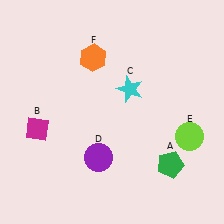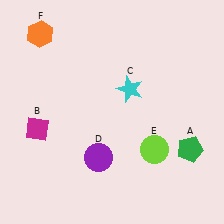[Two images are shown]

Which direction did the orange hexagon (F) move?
The orange hexagon (F) moved left.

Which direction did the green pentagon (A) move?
The green pentagon (A) moved right.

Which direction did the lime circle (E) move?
The lime circle (E) moved left.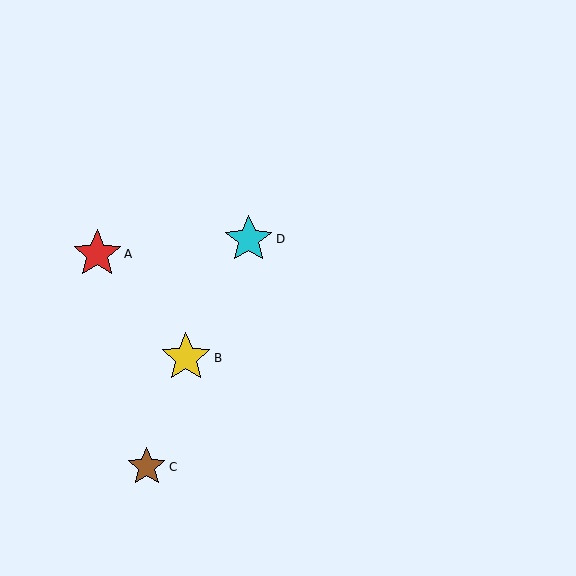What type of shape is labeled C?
Shape C is a brown star.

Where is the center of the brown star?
The center of the brown star is at (147, 467).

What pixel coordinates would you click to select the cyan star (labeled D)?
Click at (249, 239) to select the cyan star D.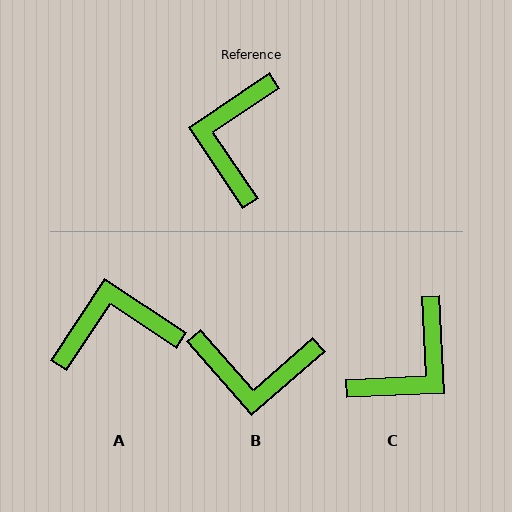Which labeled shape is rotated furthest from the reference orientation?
C, about 149 degrees away.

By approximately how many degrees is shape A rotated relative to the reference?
Approximately 67 degrees clockwise.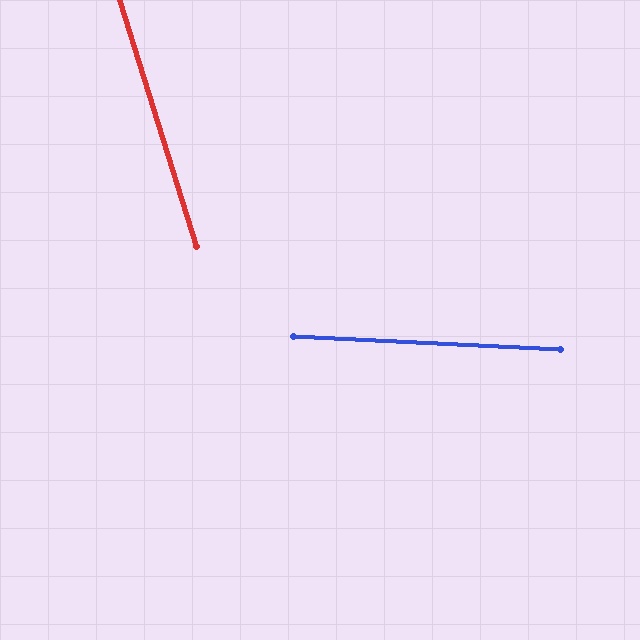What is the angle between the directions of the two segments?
Approximately 70 degrees.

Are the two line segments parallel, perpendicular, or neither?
Neither parallel nor perpendicular — they differ by about 70°.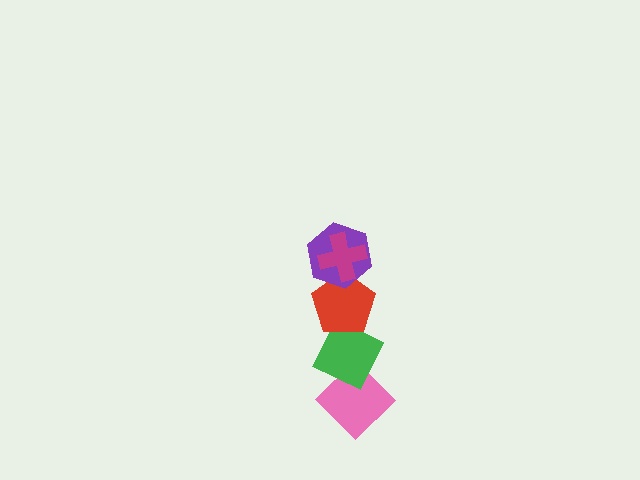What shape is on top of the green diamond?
The red pentagon is on top of the green diamond.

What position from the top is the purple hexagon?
The purple hexagon is 2nd from the top.